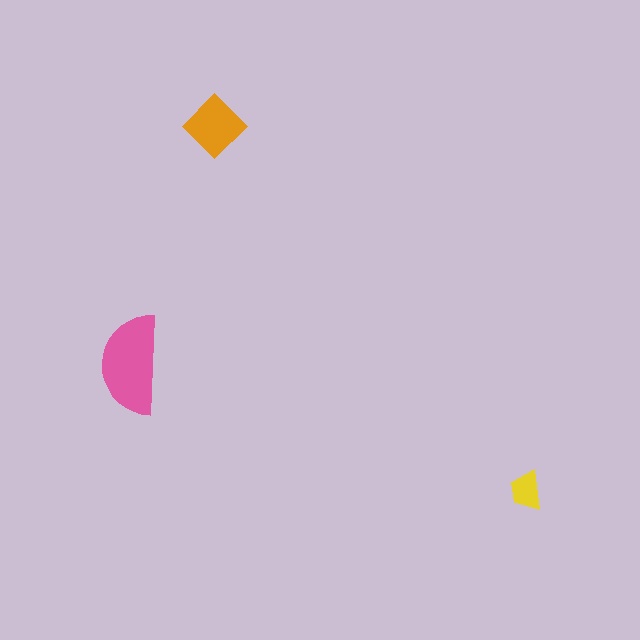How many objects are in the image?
There are 3 objects in the image.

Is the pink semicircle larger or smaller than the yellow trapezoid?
Larger.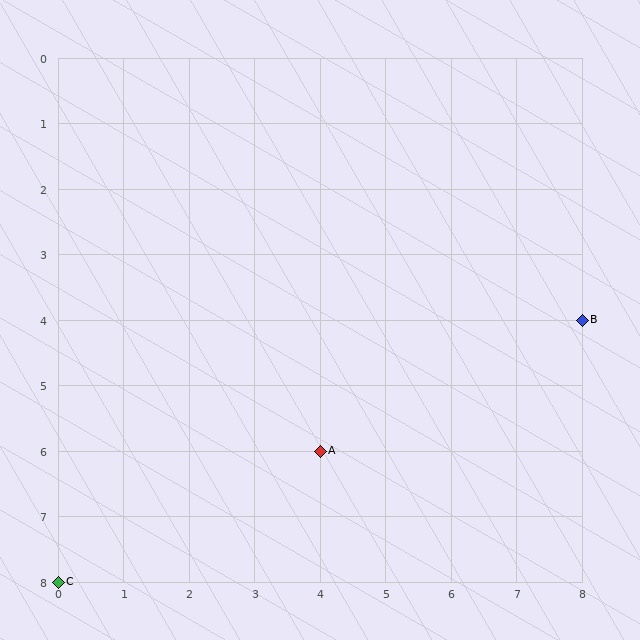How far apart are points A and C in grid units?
Points A and C are 4 columns and 2 rows apart (about 4.5 grid units diagonally).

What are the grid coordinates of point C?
Point C is at grid coordinates (0, 8).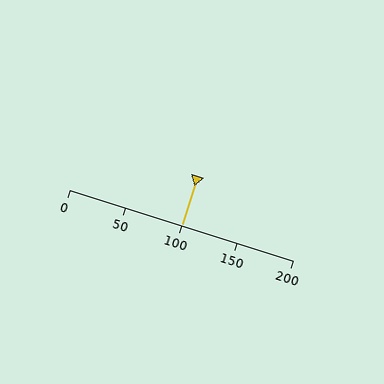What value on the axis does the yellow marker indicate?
The marker indicates approximately 100.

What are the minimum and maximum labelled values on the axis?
The axis runs from 0 to 200.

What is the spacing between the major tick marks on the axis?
The major ticks are spaced 50 apart.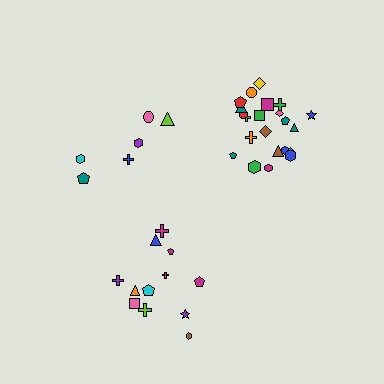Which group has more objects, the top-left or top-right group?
The top-right group.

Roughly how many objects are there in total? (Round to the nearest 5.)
Roughly 40 objects in total.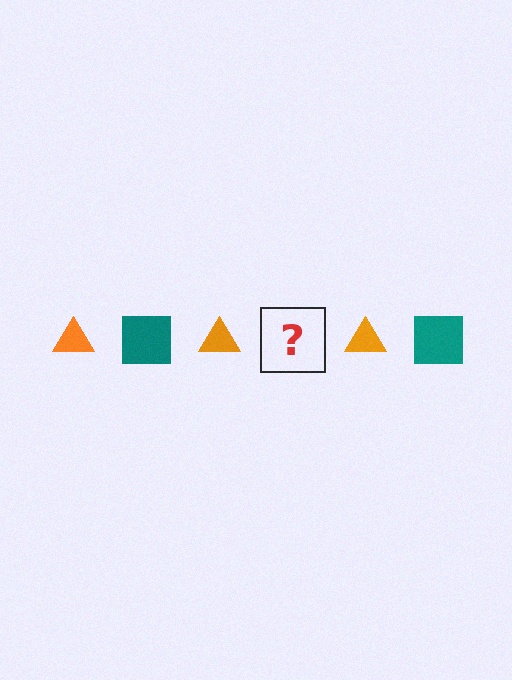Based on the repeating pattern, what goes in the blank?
The blank should be a teal square.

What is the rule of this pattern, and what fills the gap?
The rule is that the pattern alternates between orange triangle and teal square. The gap should be filled with a teal square.